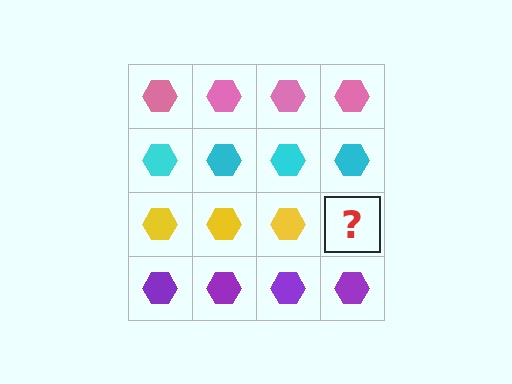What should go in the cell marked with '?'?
The missing cell should contain a yellow hexagon.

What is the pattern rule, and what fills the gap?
The rule is that each row has a consistent color. The gap should be filled with a yellow hexagon.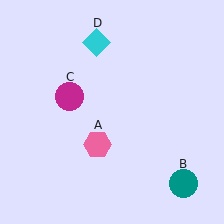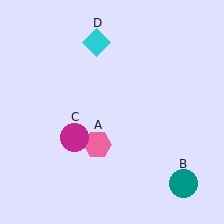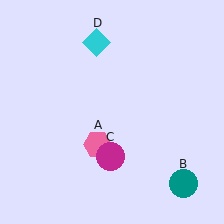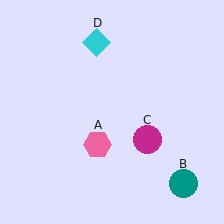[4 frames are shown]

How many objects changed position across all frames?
1 object changed position: magenta circle (object C).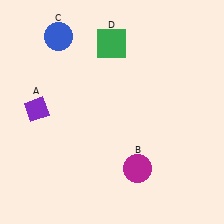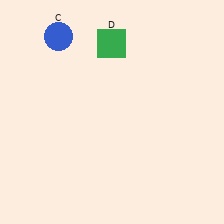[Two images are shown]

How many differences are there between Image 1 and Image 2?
There are 2 differences between the two images.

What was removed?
The purple diamond (A), the magenta circle (B) were removed in Image 2.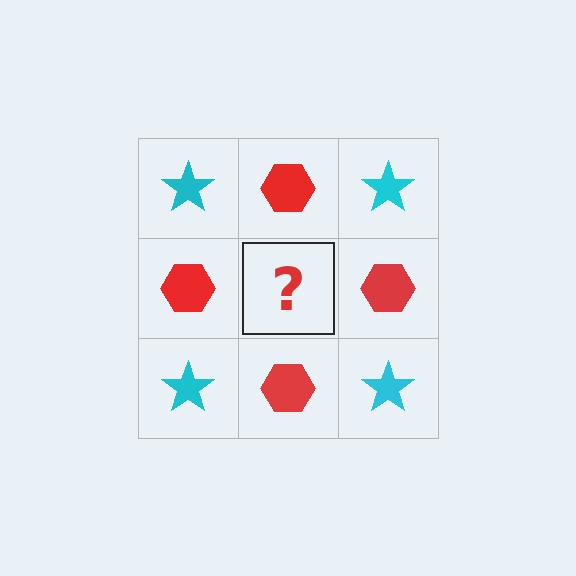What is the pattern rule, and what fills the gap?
The rule is that it alternates cyan star and red hexagon in a checkerboard pattern. The gap should be filled with a cyan star.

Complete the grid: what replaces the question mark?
The question mark should be replaced with a cyan star.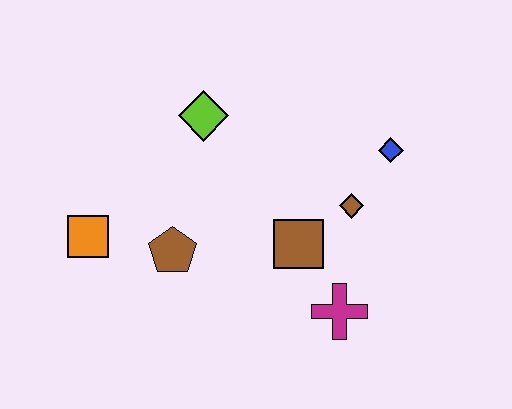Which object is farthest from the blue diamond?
The orange square is farthest from the blue diamond.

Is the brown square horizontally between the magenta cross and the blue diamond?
No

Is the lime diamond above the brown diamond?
Yes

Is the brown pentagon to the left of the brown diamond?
Yes